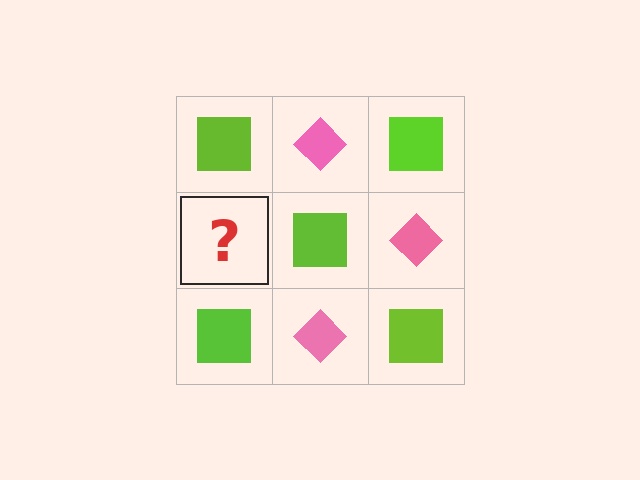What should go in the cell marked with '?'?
The missing cell should contain a pink diamond.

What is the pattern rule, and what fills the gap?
The rule is that it alternates lime square and pink diamond in a checkerboard pattern. The gap should be filled with a pink diamond.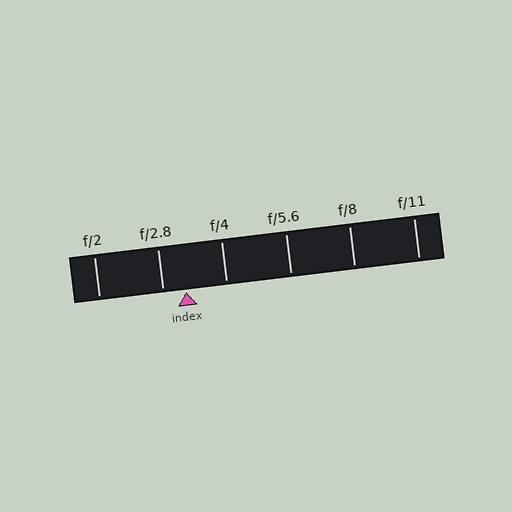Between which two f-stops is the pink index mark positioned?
The index mark is between f/2.8 and f/4.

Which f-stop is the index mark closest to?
The index mark is closest to f/2.8.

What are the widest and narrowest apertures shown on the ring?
The widest aperture shown is f/2 and the narrowest is f/11.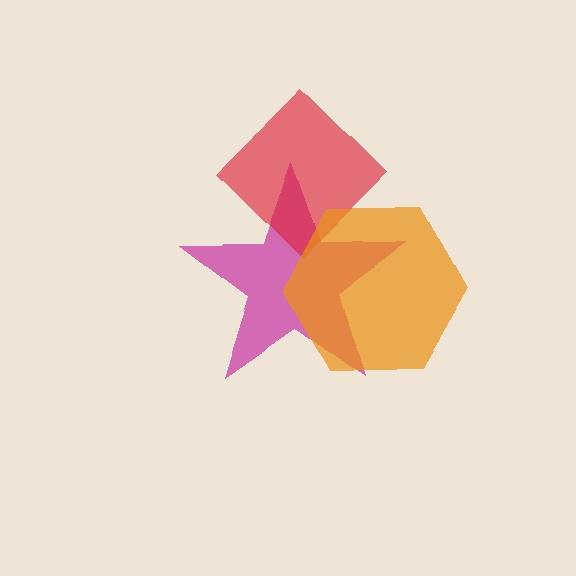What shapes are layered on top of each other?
The layered shapes are: a magenta star, a red diamond, an orange hexagon.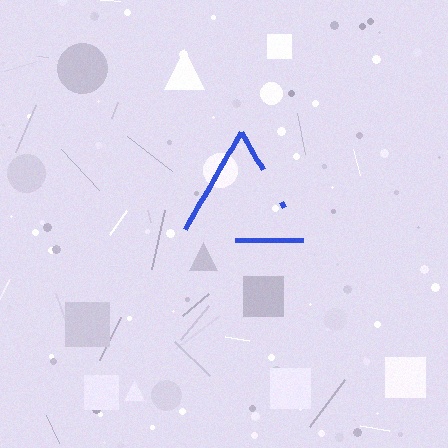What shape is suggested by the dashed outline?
The dashed outline suggests a triangle.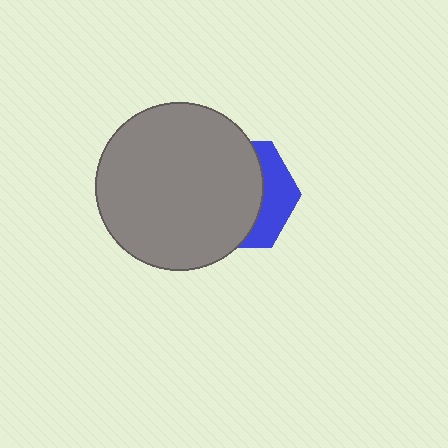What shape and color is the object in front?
The object in front is a gray circle.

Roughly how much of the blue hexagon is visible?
A small part of it is visible (roughly 32%).